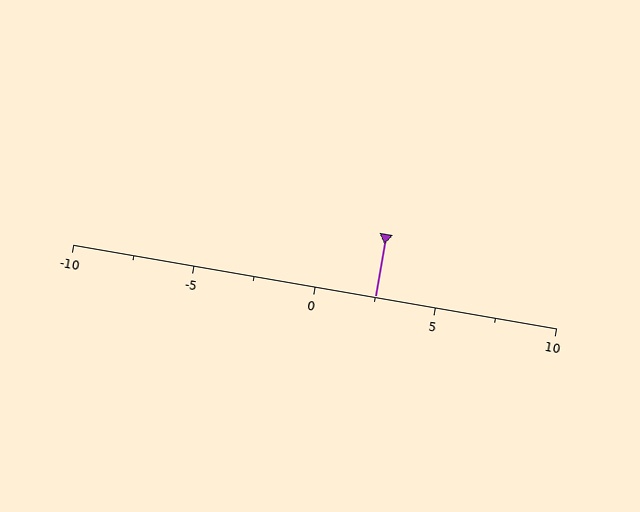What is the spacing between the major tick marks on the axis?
The major ticks are spaced 5 apart.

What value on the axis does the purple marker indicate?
The marker indicates approximately 2.5.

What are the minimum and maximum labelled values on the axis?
The axis runs from -10 to 10.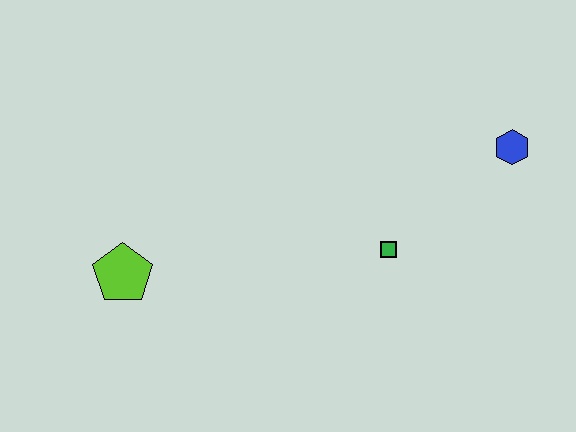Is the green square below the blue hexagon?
Yes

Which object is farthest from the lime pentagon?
The blue hexagon is farthest from the lime pentagon.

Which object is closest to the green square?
The blue hexagon is closest to the green square.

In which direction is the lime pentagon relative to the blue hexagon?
The lime pentagon is to the left of the blue hexagon.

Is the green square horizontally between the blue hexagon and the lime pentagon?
Yes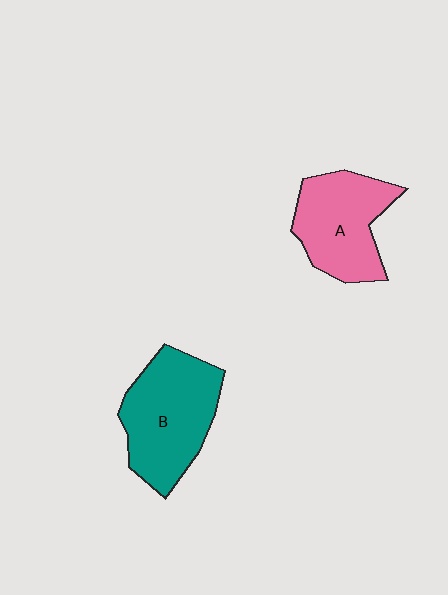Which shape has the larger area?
Shape B (teal).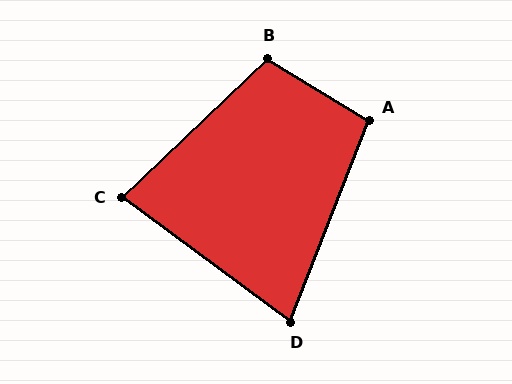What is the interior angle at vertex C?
Approximately 80 degrees (acute).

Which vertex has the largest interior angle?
B, at approximately 105 degrees.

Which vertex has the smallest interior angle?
D, at approximately 75 degrees.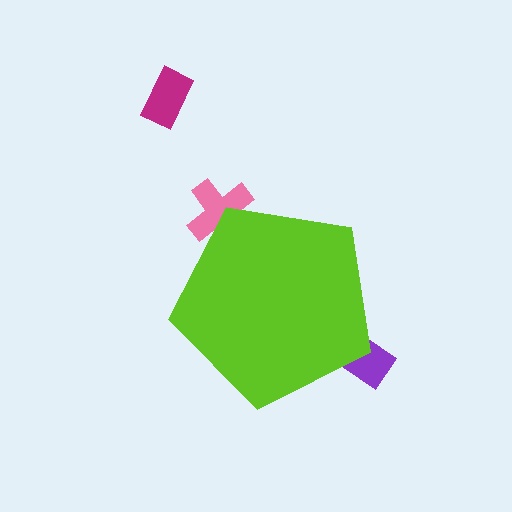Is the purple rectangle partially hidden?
Yes, the purple rectangle is partially hidden behind the lime pentagon.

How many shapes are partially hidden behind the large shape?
2 shapes are partially hidden.